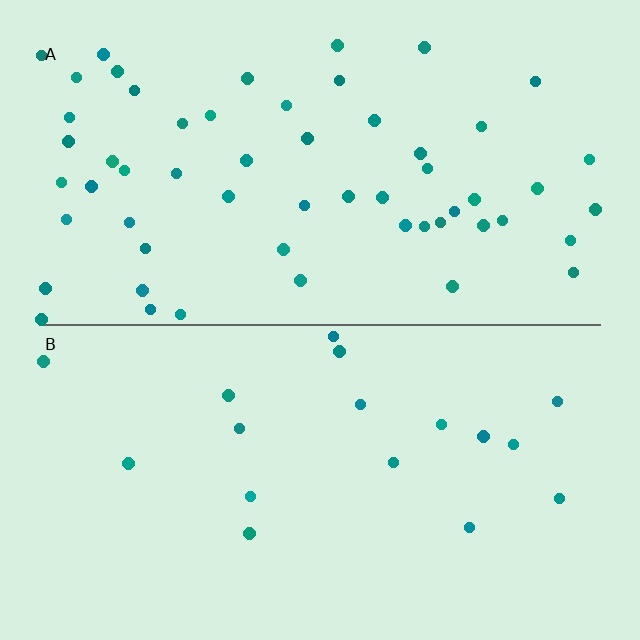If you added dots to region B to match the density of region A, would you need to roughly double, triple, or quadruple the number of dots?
Approximately triple.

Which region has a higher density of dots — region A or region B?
A (the top).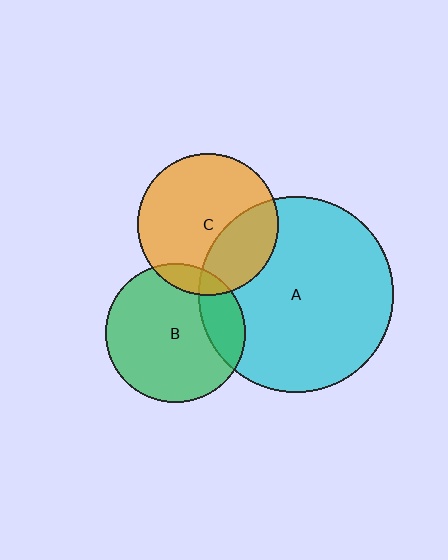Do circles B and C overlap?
Yes.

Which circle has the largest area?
Circle A (cyan).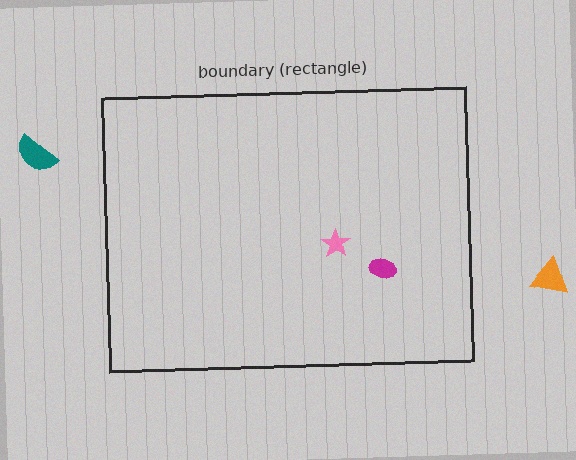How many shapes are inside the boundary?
2 inside, 2 outside.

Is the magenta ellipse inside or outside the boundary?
Inside.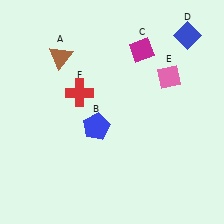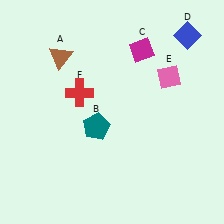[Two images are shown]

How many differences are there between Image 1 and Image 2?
There is 1 difference between the two images.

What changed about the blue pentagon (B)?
In Image 1, B is blue. In Image 2, it changed to teal.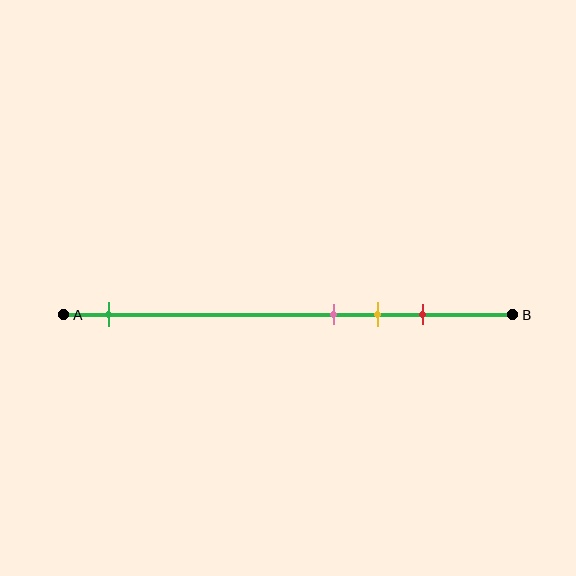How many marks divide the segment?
There are 4 marks dividing the segment.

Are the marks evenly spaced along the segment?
No, the marks are not evenly spaced.